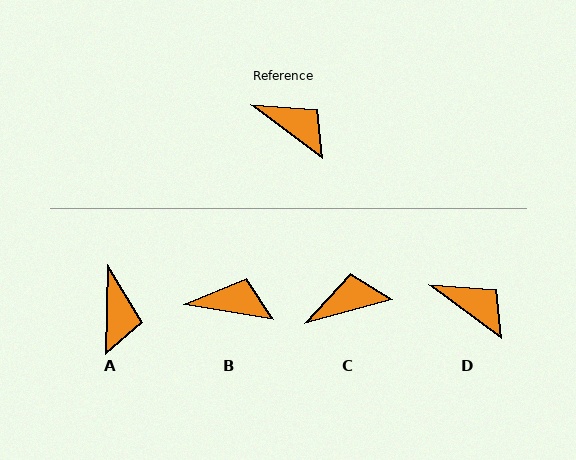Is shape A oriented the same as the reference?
No, it is off by about 54 degrees.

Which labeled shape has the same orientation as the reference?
D.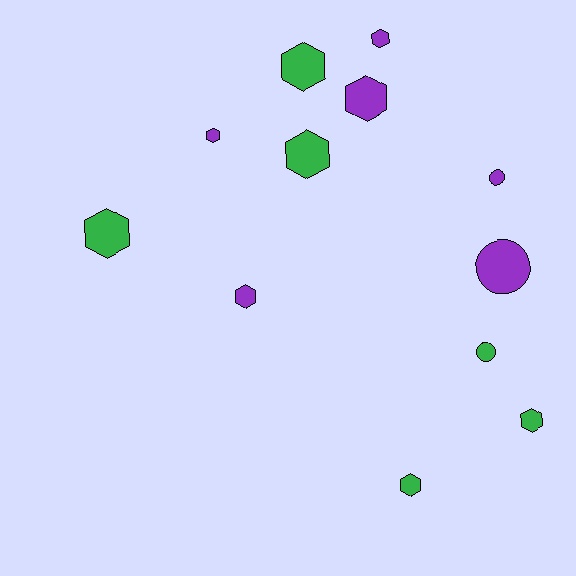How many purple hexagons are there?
There are 4 purple hexagons.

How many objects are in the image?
There are 12 objects.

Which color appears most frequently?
Green, with 6 objects.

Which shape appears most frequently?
Hexagon, with 9 objects.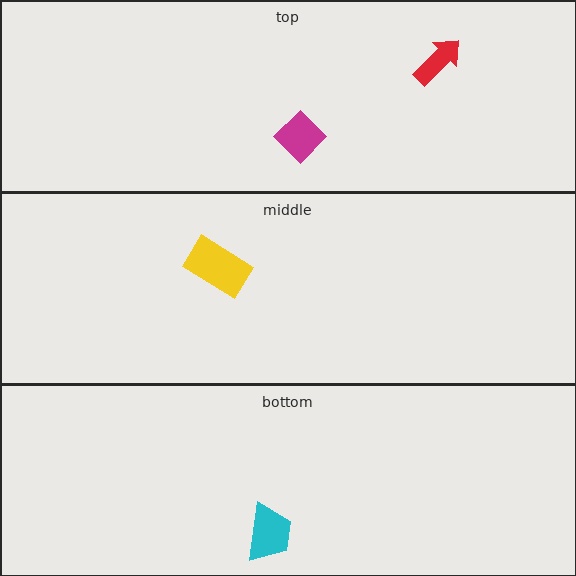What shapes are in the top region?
The magenta diamond, the red arrow.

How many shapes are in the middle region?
1.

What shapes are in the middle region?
The yellow rectangle.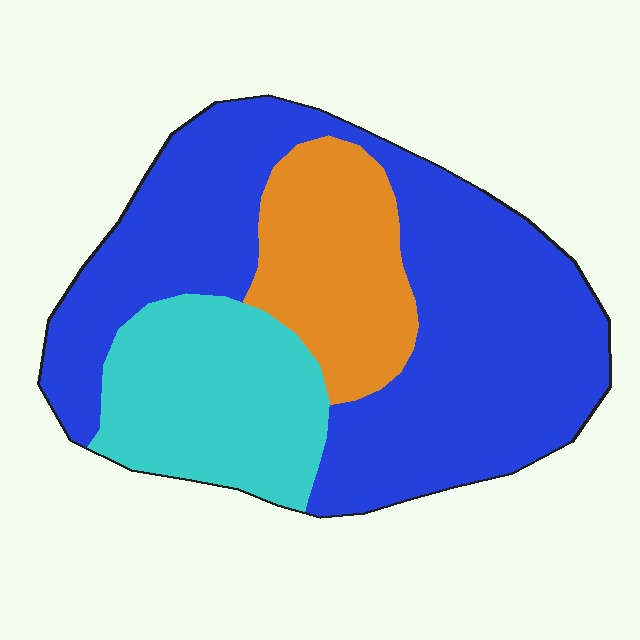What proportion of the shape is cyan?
Cyan takes up between a sixth and a third of the shape.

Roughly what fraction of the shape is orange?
Orange takes up between a sixth and a third of the shape.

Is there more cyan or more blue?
Blue.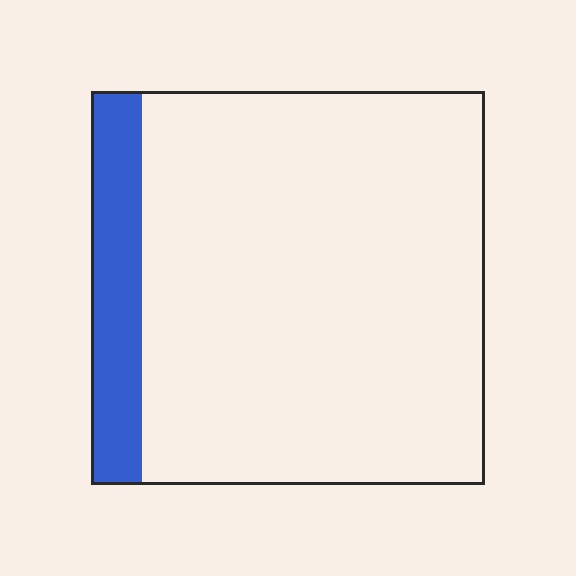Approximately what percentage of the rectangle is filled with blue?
Approximately 15%.